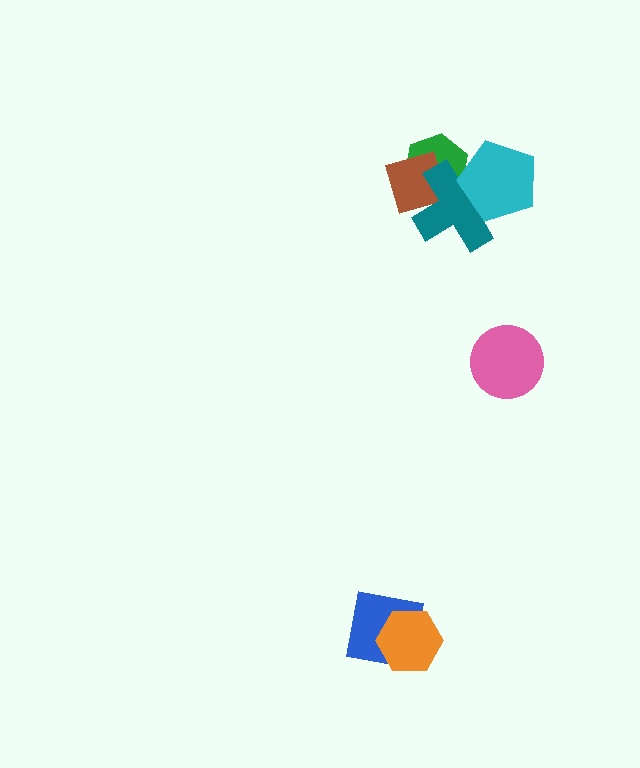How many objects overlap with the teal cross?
3 objects overlap with the teal cross.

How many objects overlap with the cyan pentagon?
2 objects overlap with the cyan pentagon.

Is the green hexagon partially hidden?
Yes, it is partially covered by another shape.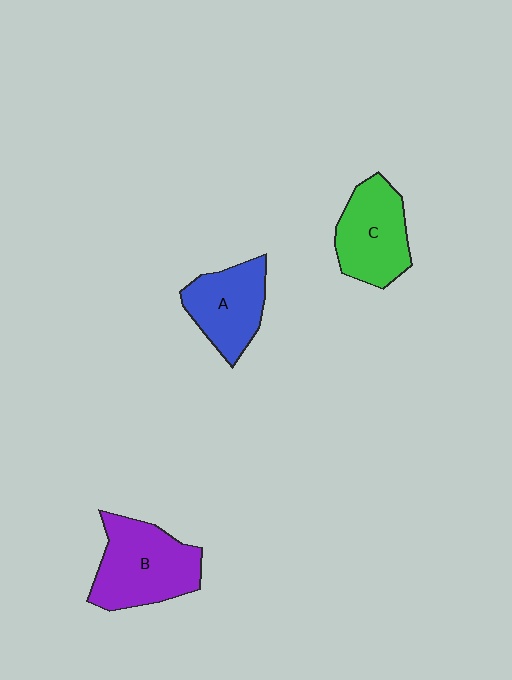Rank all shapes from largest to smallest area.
From largest to smallest: B (purple), C (green), A (blue).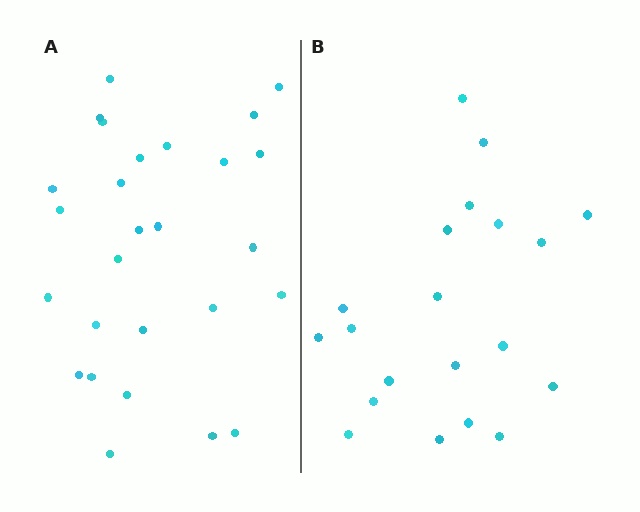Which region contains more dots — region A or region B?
Region A (the left region) has more dots.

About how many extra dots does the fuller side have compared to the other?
Region A has roughly 8 or so more dots than region B.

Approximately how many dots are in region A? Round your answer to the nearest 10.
About 30 dots. (The exact count is 27, which rounds to 30.)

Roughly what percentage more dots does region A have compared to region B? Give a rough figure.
About 35% more.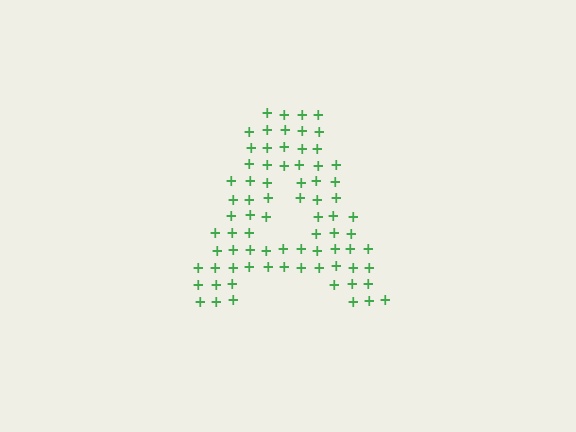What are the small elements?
The small elements are plus signs.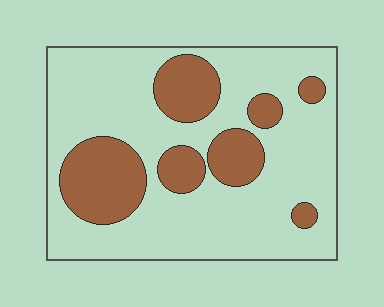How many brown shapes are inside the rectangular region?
7.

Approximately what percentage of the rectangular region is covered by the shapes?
Approximately 25%.